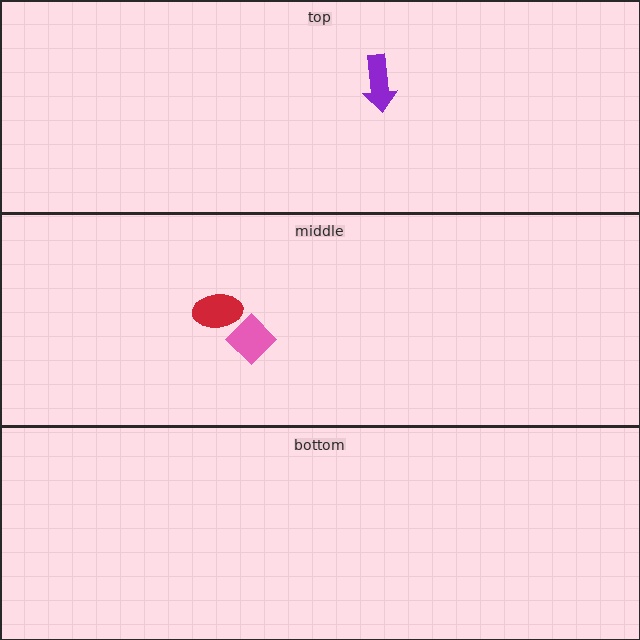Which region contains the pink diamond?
The middle region.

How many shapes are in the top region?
1.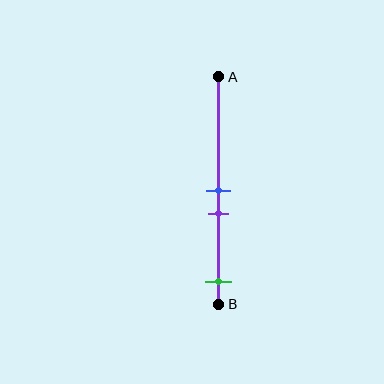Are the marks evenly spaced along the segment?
No, the marks are not evenly spaced.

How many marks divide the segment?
There are 3 marks dividing the segment.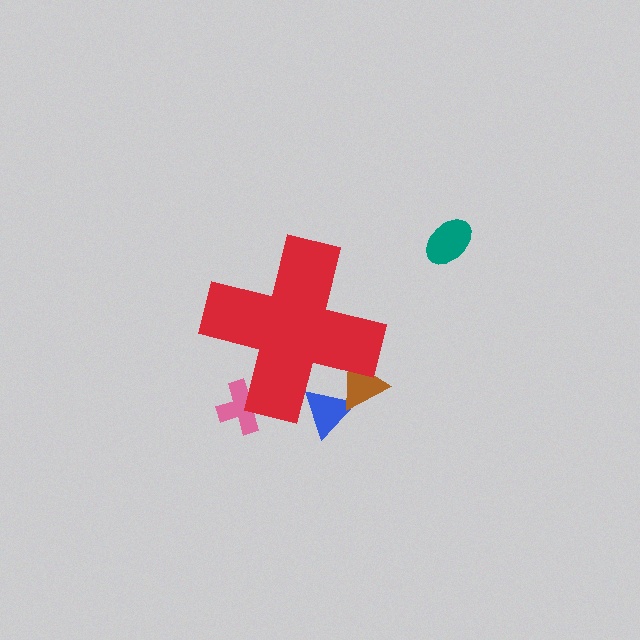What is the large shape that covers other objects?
A red cross.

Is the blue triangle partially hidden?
Yes, the blue triangle is partially hidden behind the red cross.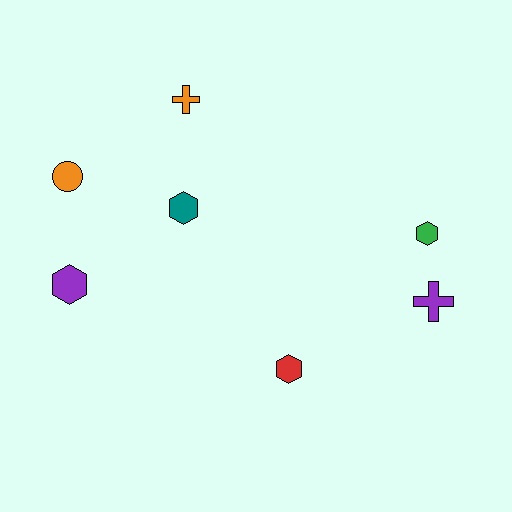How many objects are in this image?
There are 7 objects.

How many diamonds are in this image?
There are no diamonds.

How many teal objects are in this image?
There is 1 teal object.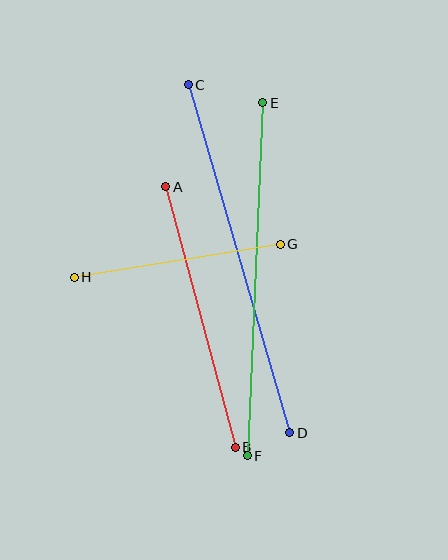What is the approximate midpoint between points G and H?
The midpoint is at approximately (177, 261) pixels.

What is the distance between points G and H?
The distance is approximately 208 pixels.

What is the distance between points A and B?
The distance is approximately 269 pixels.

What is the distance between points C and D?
The distance is approximately 363 pixels.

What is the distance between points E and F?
The distance is approximately 353 pixels.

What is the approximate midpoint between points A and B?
The midpoint is at approximately (200, 317) pixels.